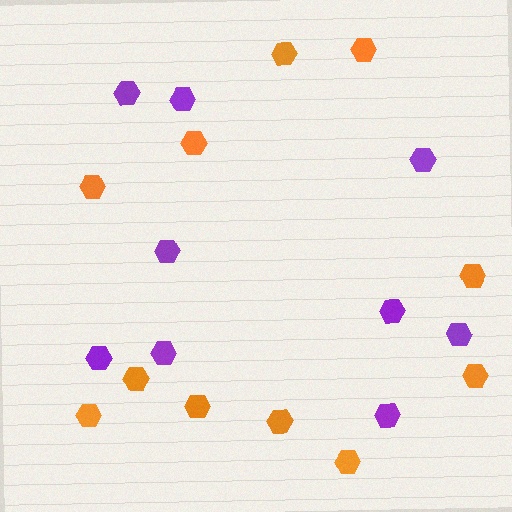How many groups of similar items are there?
There are 2 groups: one group of orange hexagons (11) and one group of purple hexagons (9).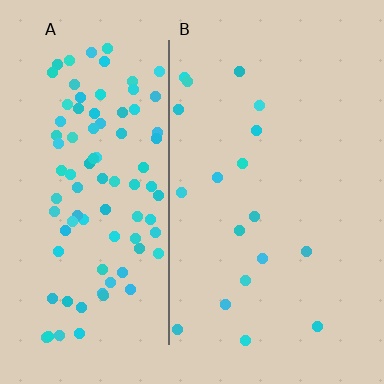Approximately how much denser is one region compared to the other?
Approximately 5.1× — region A over region B.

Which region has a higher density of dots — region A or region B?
A (the left).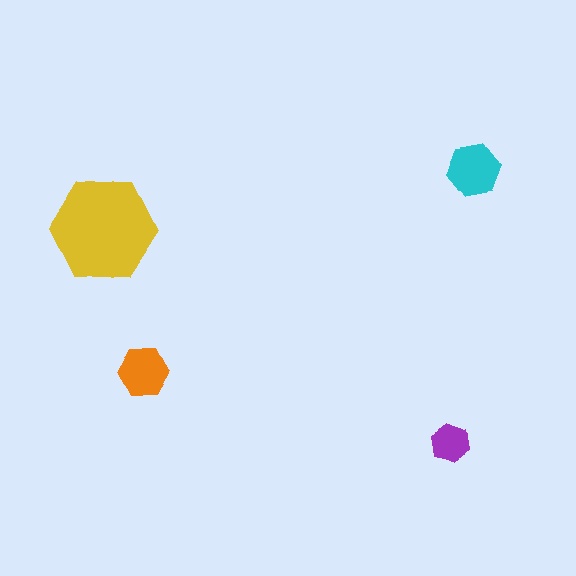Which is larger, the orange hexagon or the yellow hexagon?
The yellow one.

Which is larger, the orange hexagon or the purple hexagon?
The orange one.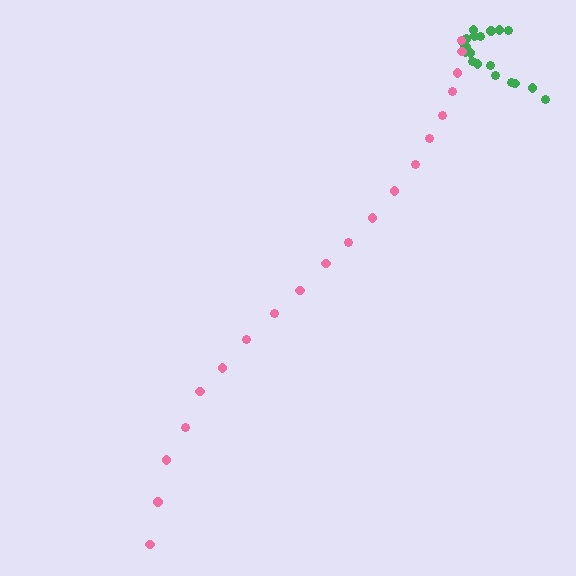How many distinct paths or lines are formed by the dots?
There are 2 distinct paths.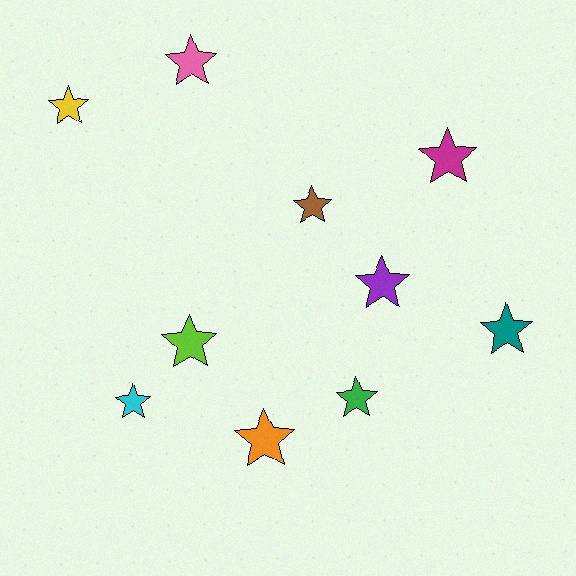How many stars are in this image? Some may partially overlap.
There are 10 stars.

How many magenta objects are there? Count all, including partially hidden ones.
There is 1 magenta object.